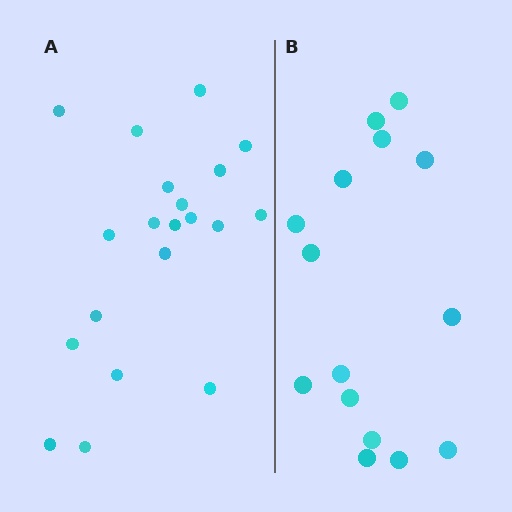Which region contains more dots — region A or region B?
Region A (the left region) has more dots.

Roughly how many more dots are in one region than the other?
Region A has about 5 more dots than region B.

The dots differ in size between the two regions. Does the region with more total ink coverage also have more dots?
No. Region B has more total ink coverage because its dots are larger, but region A actually contains more individual dots. Total area can be misleading — the number of items is what matters here.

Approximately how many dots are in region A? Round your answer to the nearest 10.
About 20 dots.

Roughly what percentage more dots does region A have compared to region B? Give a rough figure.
About 35% more.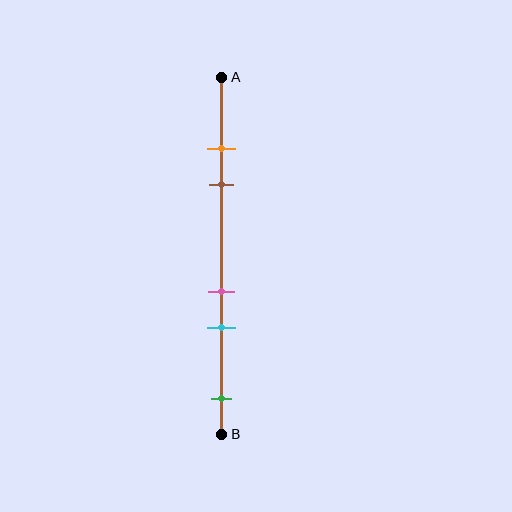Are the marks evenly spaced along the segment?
No, the marks are not evenly spaced.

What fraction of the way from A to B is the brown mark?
The brown mark is approximately 30% (0.3) of the way from A to B.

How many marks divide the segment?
There are 5 marks dividing the segment.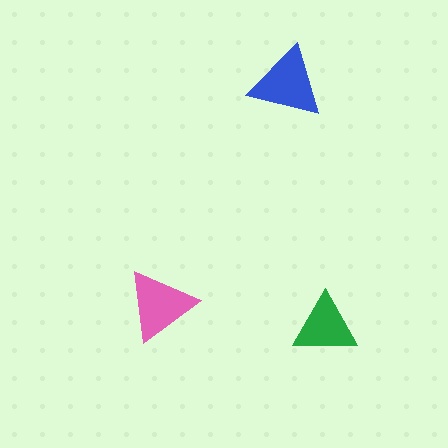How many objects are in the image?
There are 3 objects in the image.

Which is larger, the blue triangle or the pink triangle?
The blue one.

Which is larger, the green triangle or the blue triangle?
The blue one.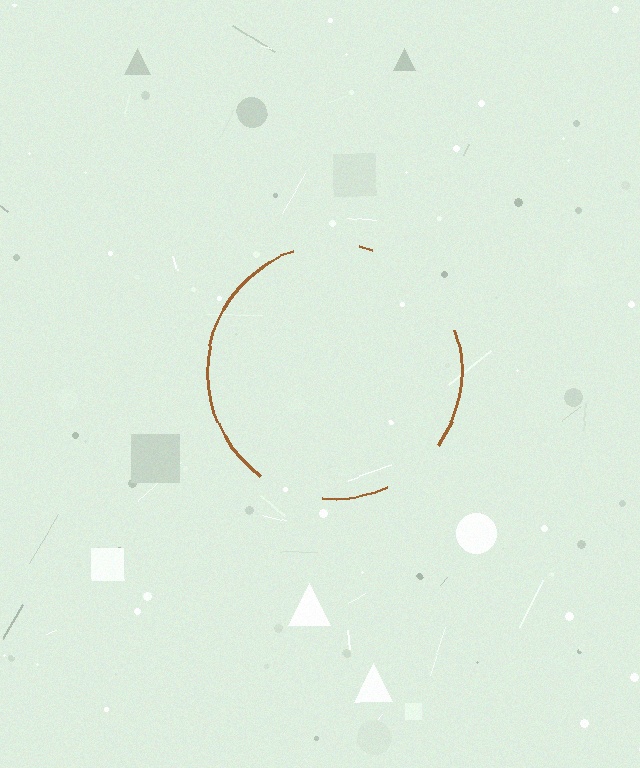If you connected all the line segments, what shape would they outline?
They would outline a circle.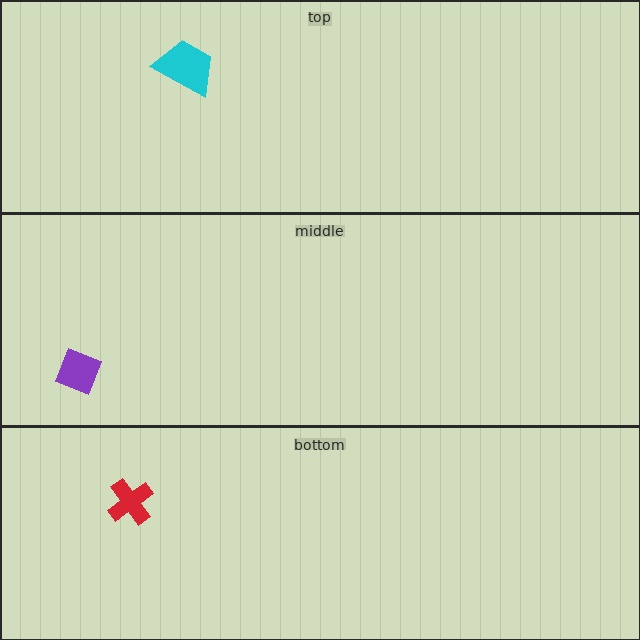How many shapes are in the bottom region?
1.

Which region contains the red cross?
The bottom region.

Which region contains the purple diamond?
The middle region.